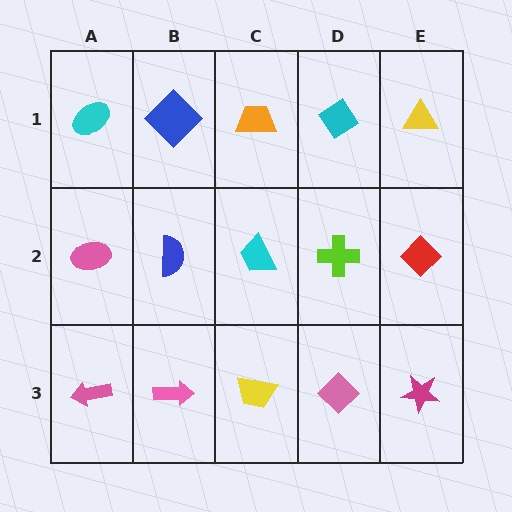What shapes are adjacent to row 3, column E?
A red diamond (row 2, column E), a pink diamond (row 3, column D).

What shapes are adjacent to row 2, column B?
A blue diamond (row 1, column B), a pink arrow (row 3, column B), a pink ellipse (row 2, column A), a cyan trapezoid (row 2, column C).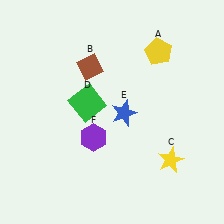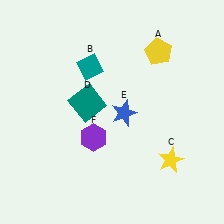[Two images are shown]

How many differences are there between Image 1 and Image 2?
There are 2 differences between the two images.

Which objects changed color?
B changed from brown to teal. D changed from green to teal.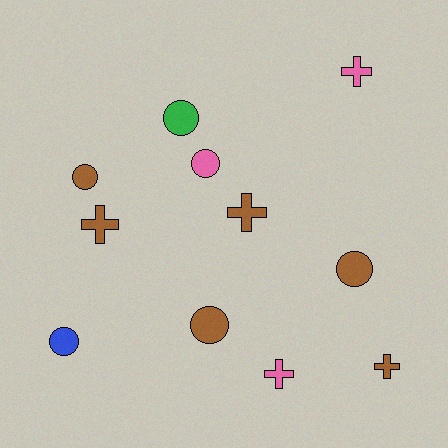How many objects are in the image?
There are 11 objects.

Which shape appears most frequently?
Circle, with 6 objects.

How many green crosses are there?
There are no green crosses.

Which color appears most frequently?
Brown, with 6 objects.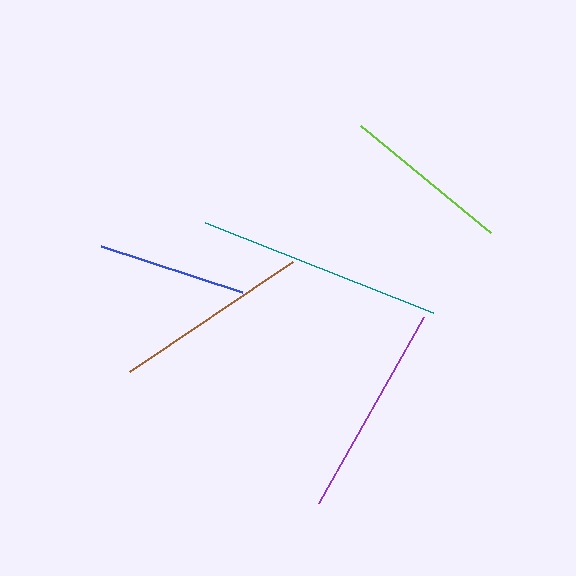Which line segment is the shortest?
The blue line is the shortest at approximately 147 pixels.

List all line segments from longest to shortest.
From longest to shortest: teal, purple, brown, lime, blue.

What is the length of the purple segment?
The purple segment is approximately 214 pixels long.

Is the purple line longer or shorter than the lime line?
The purple line is longer than the lime line.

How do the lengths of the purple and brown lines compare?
The purple and brown lines are approximately the same length.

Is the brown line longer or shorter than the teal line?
The teal line is longer than the brown line.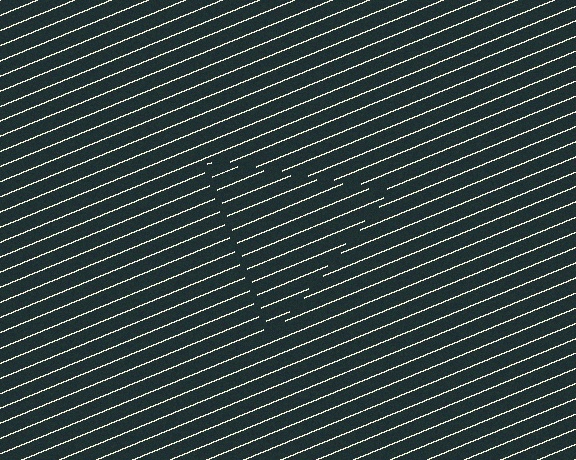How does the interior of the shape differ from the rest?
The interior of the shape contains the same grating, shifted by half a period — the contour is defined by the phase discontinuity where line-ends from the inner and outer gratings abut.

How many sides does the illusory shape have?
3 sides — the line-ends trace a triangle.